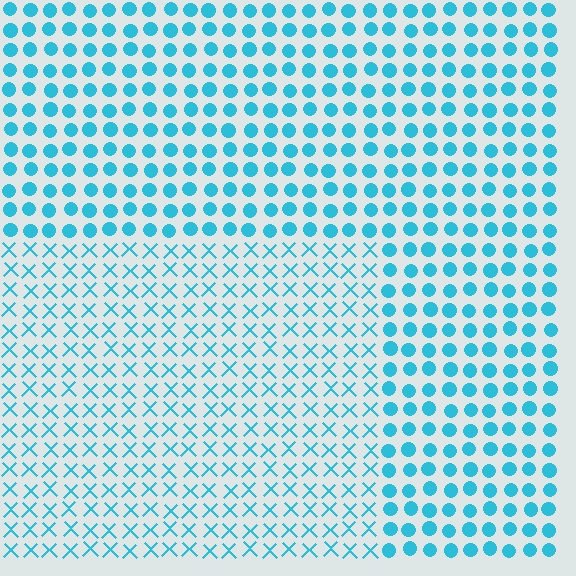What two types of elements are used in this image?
The image uses X marks inside the rectangle region and circles outside it.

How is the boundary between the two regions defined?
The boundary is defined by a change in element shape: X marks inside vs. circles outside. All elements share the same color and spacing.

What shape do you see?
I see a rectangle.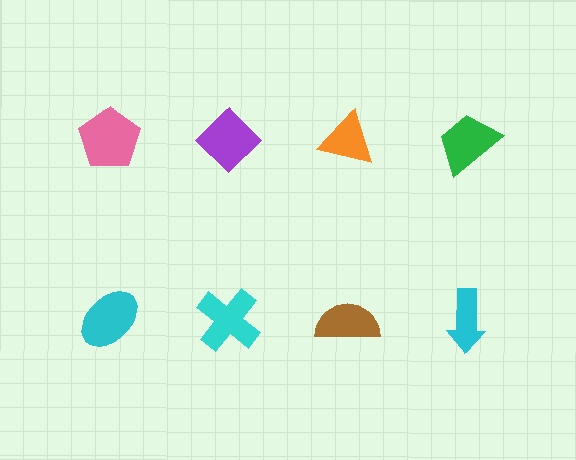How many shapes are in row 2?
4 shapes.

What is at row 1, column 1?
A pink pentagon.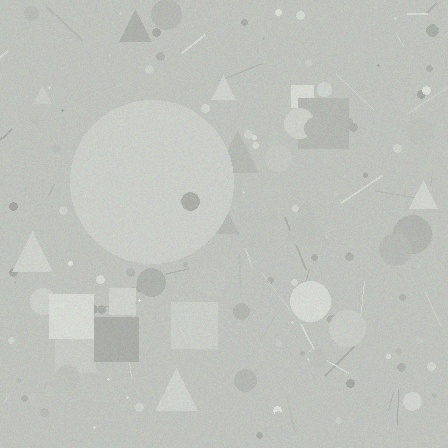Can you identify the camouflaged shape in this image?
The camouflaged shape is a circle.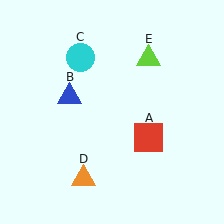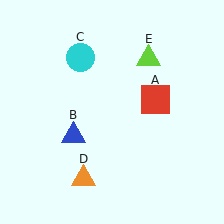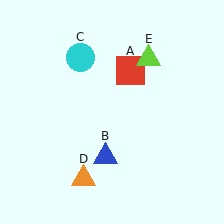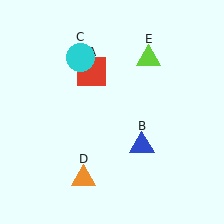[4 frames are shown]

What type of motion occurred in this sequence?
The red square (object A), blue triangle (object B) rotated counterclockwise around the center of the scene.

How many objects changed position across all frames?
2 objects changed position: red square (object A), blue triangle (object B).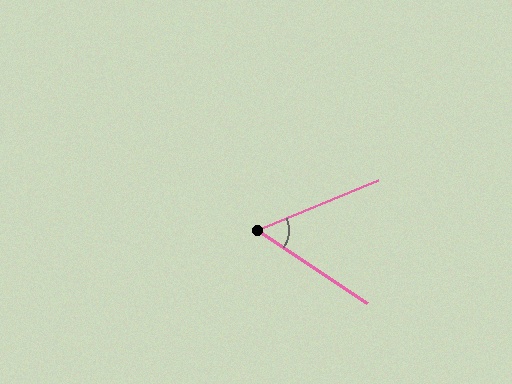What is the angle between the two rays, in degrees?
Approximately 56 degrees.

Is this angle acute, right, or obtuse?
It is acute.